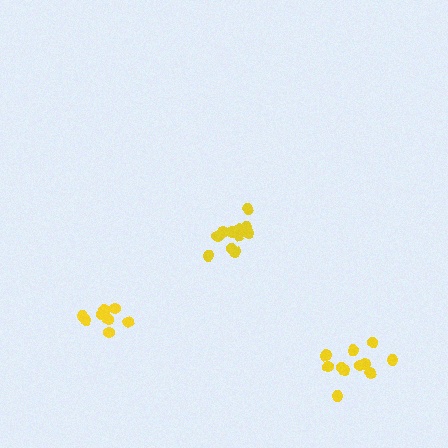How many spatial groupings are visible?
There are 3 spatial groupings.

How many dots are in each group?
Group 1: 12 dots, Group 2: 11 dots, Group 3: 9 dots (32 total).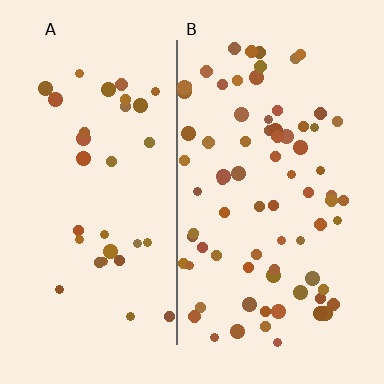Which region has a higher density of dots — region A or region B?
B (the right).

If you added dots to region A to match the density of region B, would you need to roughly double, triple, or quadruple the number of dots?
Approximately double.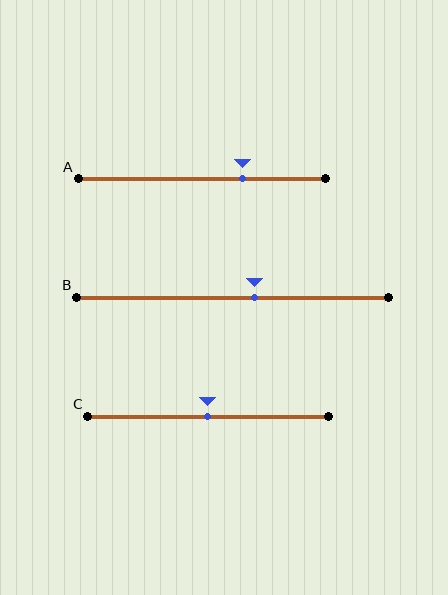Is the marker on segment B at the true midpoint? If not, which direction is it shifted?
No, the marker on segment B is shifted to the right by about 7% of the segment length.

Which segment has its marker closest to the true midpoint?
Segment C has its marker closest to the true midpoint.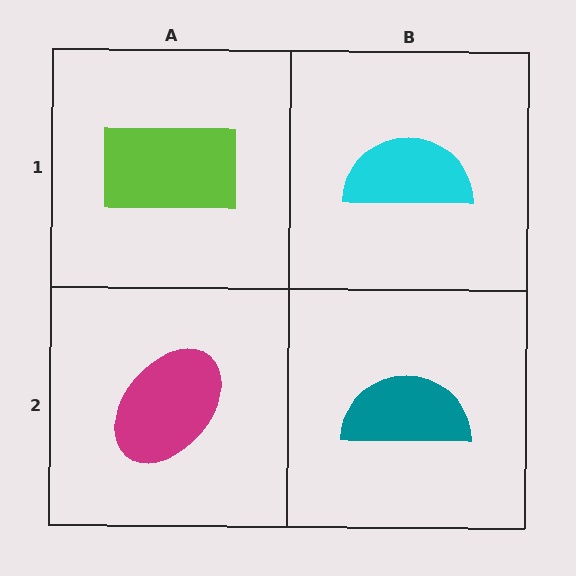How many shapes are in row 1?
2 shapes.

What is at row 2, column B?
A teal semicircle.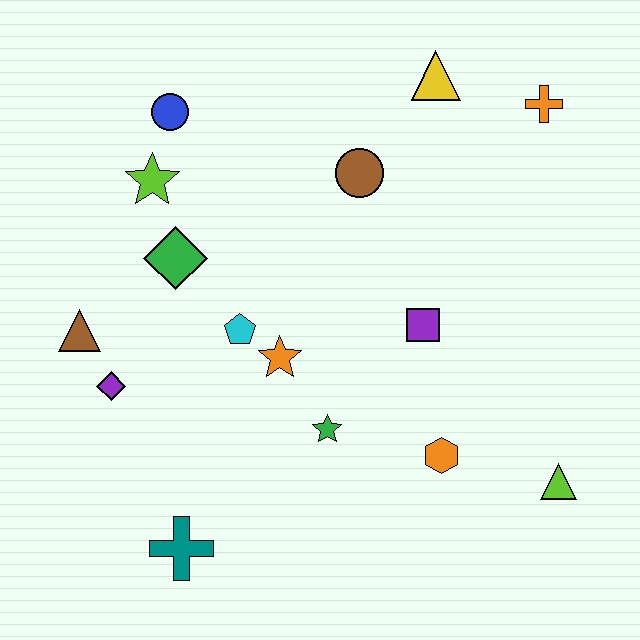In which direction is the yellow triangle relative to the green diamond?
The yellow triangle is to the right of the green diamond.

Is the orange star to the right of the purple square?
No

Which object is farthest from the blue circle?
The lime triangle is farthest from the blue circle.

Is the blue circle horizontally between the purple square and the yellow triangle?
No